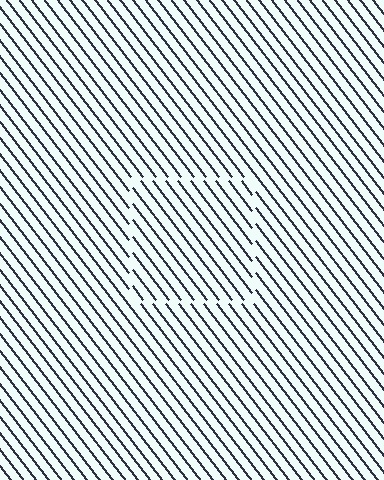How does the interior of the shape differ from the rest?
The interior of the shape contains the same grating, shifted by half a period — the contour is defined by the phase discontinuity where line-ends from the inner and outer gratings abut.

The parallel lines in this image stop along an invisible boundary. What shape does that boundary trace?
An illusory square. The interior of the shape contains the same grating, shifted by half a period — the contour is defined by the phase discontinuity where line-ends from the inner and outer gratings abut.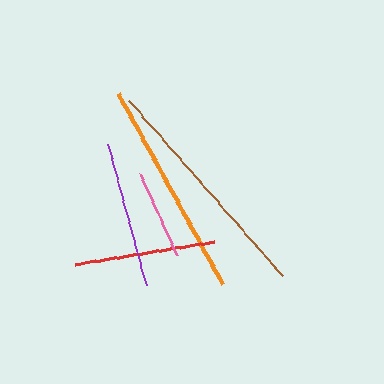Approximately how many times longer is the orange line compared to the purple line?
The orange line is approximately 1.5 times the length of the purple line.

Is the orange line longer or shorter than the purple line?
The orange line is longer than the purple line.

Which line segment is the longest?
The brown line is the longest at approximately 233 pixels.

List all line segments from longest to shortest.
From longest to shortest: brown, orange, purple, red, pink.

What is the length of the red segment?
The red segment is approximately 139 pixels long.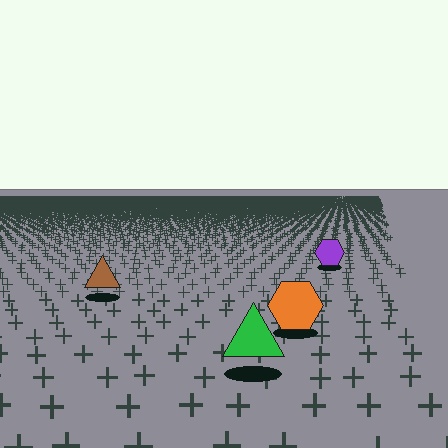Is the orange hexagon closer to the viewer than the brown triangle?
Yes. The orange hexagon is closer — you can tell from the texture gradient: the ground texture is coarser near it.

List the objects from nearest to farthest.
From nearest to farthest: the green triangle, the orange hexagon, the brown triangle, the purple hexagon.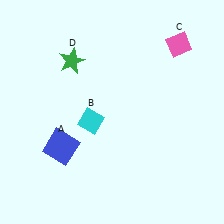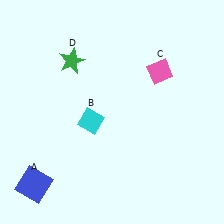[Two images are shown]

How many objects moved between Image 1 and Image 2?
2 objects moved between the two images.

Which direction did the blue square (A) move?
The blue square (A) moved down.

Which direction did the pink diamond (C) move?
The pink diamond (C) moved down.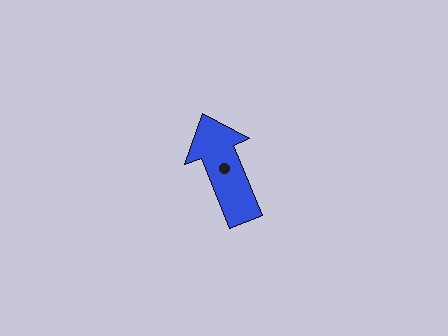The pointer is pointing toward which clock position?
Roughly 11 o'clock.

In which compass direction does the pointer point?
North.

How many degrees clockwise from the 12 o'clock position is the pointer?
Approximately 338 degrees.